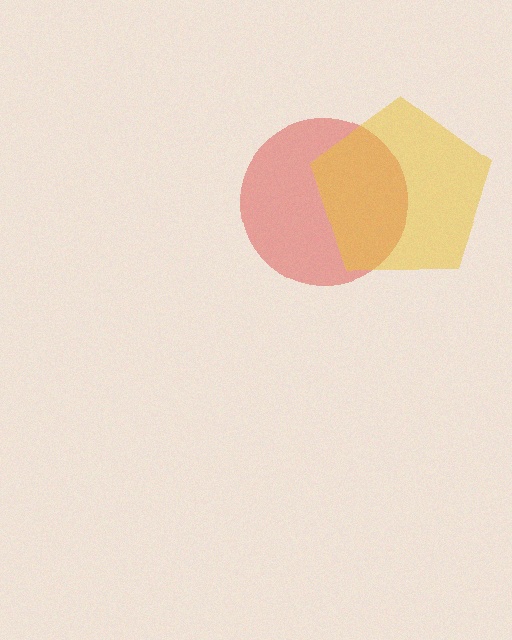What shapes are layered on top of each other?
The layered shapes are: a red circle, a yellow pentagon.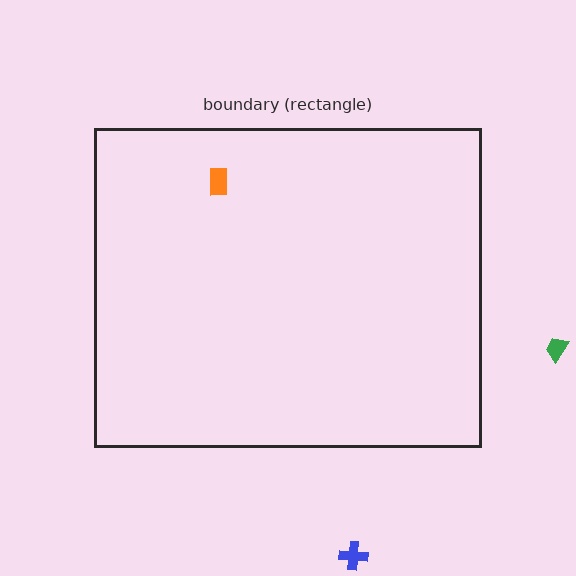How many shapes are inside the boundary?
1 inside, 2 outside.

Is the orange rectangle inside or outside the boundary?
Inside.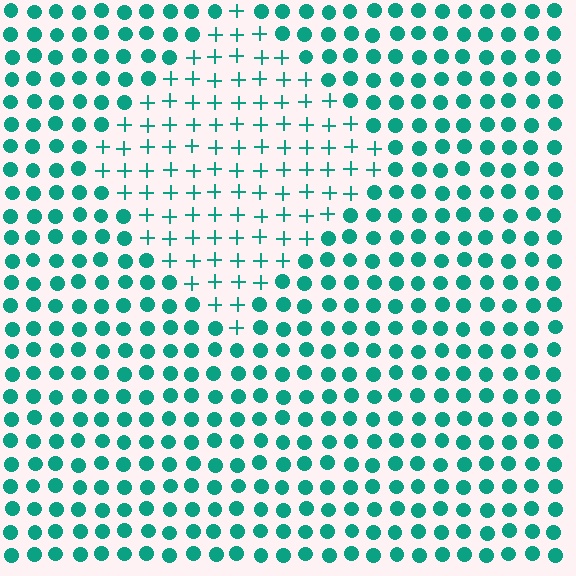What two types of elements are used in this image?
The image uses plus signs inside the diamond region and circles outside it.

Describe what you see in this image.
The image is filled with small teal elements arranged in a uniform grid. A diamond-shaped region contains plus signs, while the surrounding area contains circles. The boundary is defined purely by the change in element shape.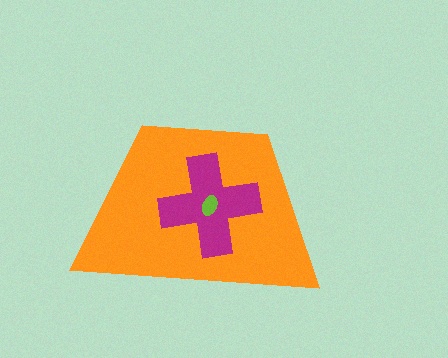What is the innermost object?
The lime ellipse.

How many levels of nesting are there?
3.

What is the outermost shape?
The orange trapezoid.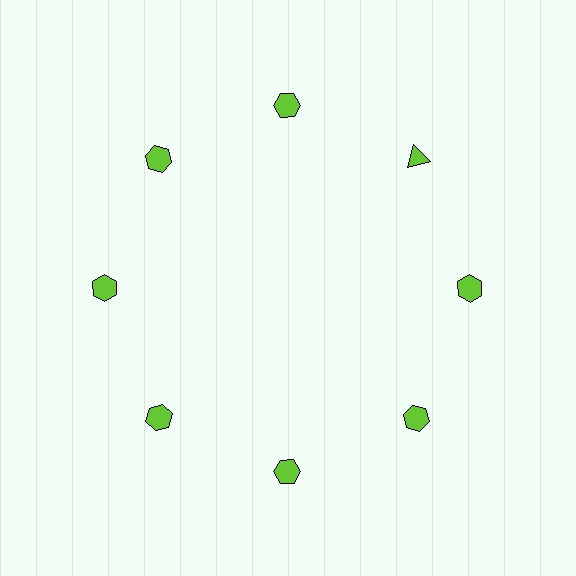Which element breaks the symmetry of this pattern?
The lime triangle at roughly the 2 o'clock position breaks the symmetry. All other shapes are lime hexagons.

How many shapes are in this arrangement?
There are 8 shapes arranged in a ring pattern.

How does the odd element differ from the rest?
It has a different shape: triangle instead of hexagon.